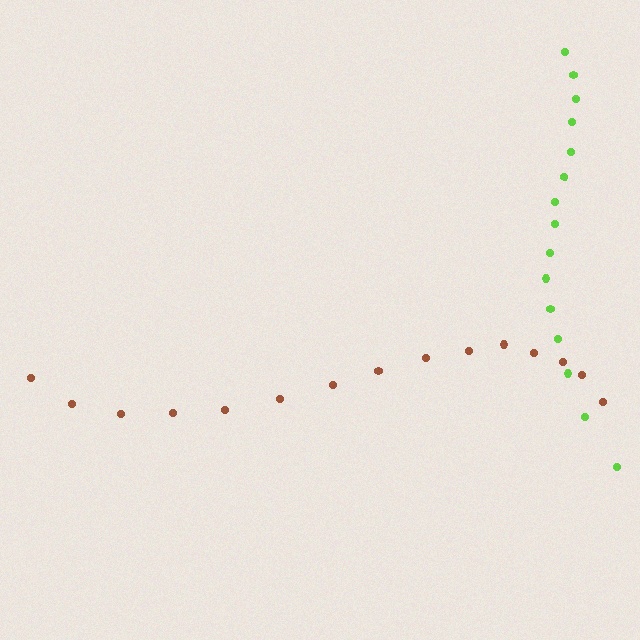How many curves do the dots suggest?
There are 2 distinct paths.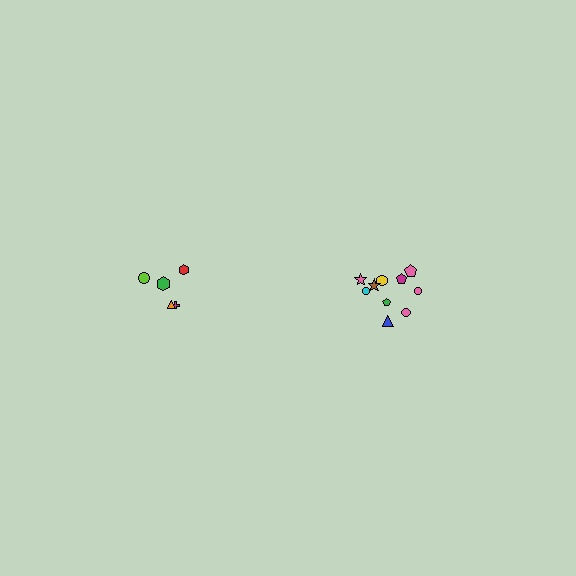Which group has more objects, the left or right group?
The right group.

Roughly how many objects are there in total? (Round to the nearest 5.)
Roughly 15 objects in total.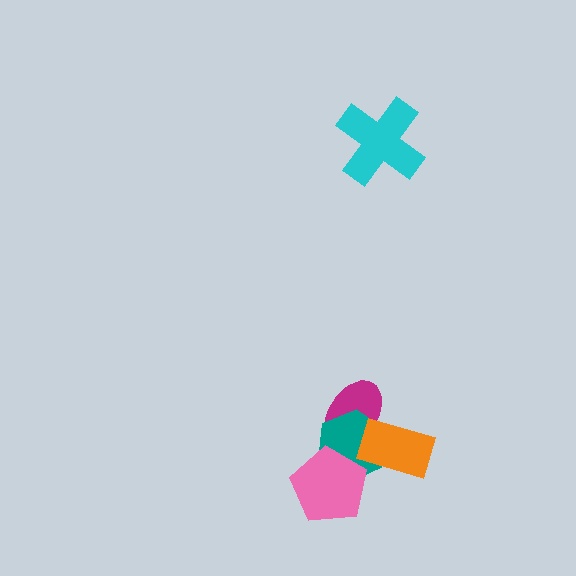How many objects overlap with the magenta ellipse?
2 objects overlap with the magenta ellipse.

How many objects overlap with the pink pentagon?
1 object overlaps with the pink pentagon.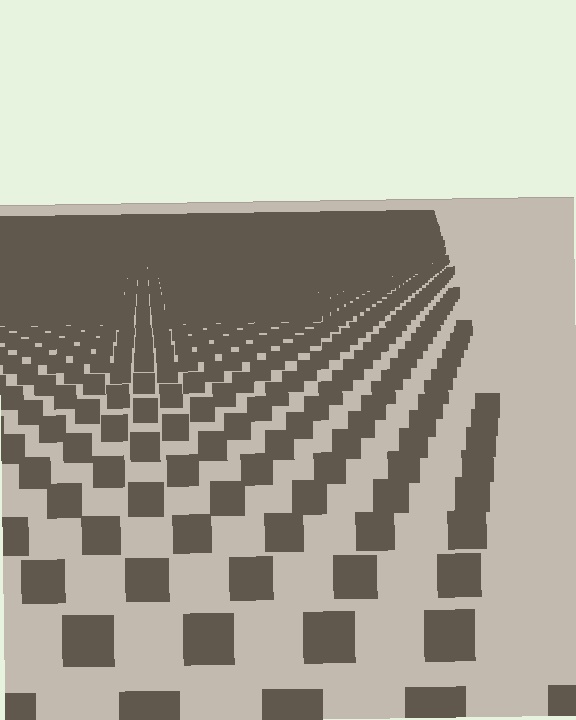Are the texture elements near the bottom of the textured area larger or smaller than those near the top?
Larger. Near the bottom, elements are closer to the viewer and appear at a bigger on-screen size.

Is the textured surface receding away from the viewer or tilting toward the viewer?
The surface is receding away from the viewer. Texture elements get smaller and denser toward the top.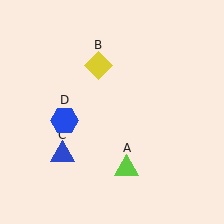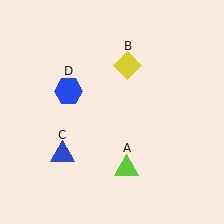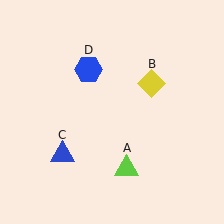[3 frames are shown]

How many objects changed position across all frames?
2 objects changed position: yellow diamond (object B), blue hexagon (object D).